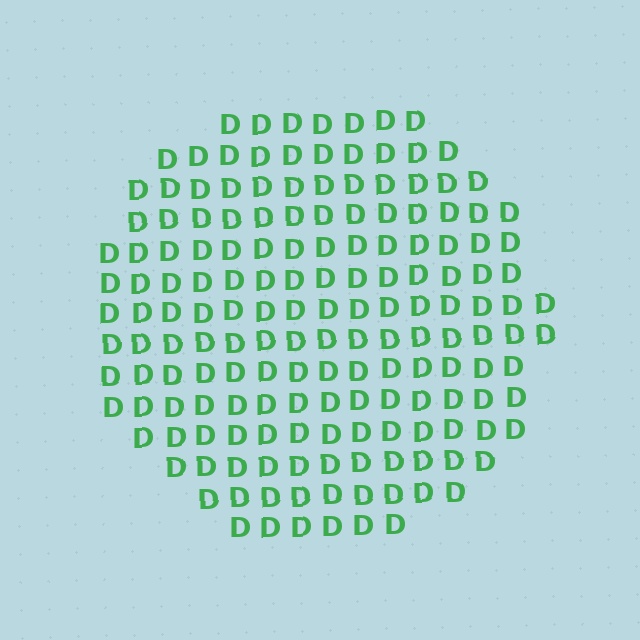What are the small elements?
The small elements are letter D's.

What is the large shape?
The large shape is a circle.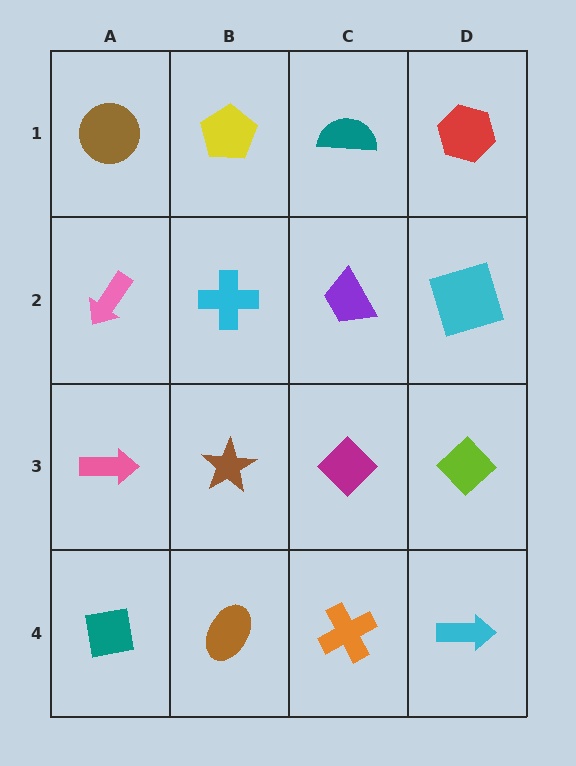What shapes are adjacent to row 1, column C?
A purple trapezoid (row 2, column C), a yellow pentagon (row 1, column B), a red hexagon (row 1, column D).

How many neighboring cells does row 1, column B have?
3.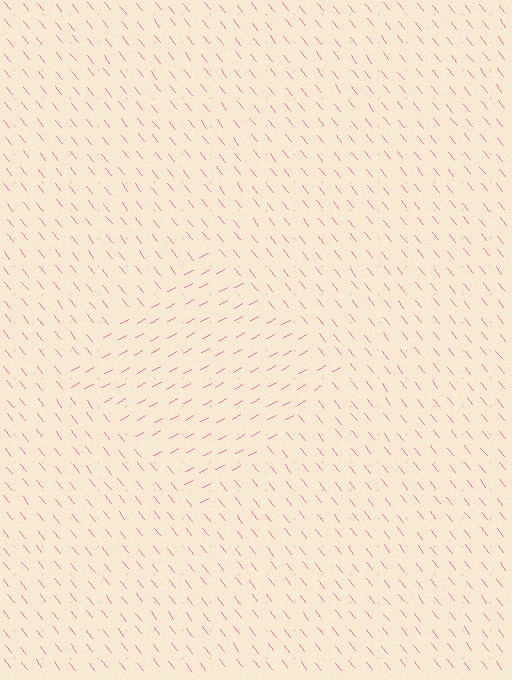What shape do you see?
I see a diamond.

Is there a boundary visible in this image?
Yes, there is a texture boundary formed by a change in line orientation.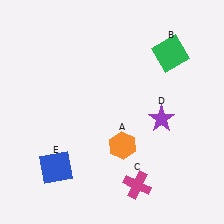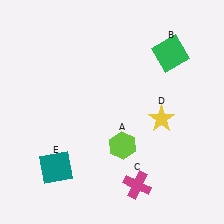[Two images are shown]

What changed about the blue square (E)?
In Image 1, E is blue. In Image 2, it changed to teal.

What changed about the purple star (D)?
In Image 1, D is purple. In Image 2, it changed to yellow.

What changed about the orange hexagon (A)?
In Image 1, A is orange. In Image 2, it changed to lime.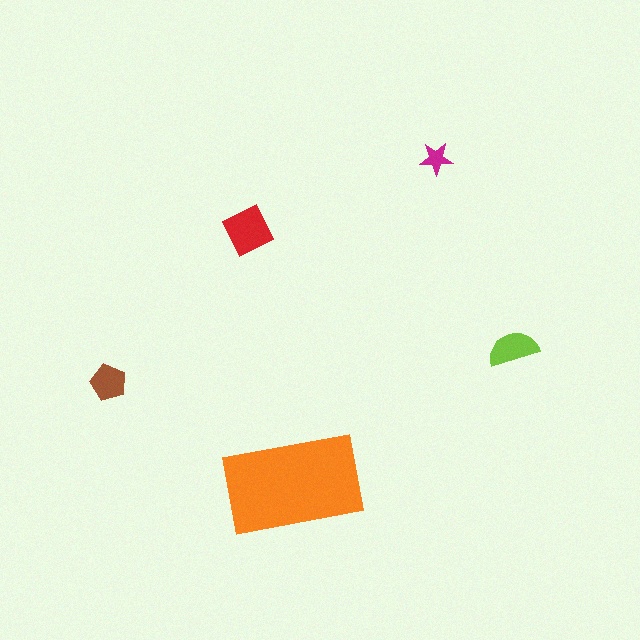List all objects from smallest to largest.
The magenta star, the brown pentagon, the lime semicircle, the red square, the orange rectangle.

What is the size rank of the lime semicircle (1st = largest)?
3rd.